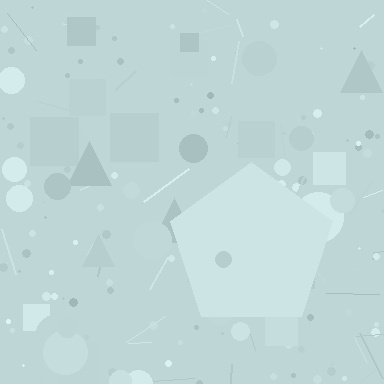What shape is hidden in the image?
A pentagon is hidden in the image.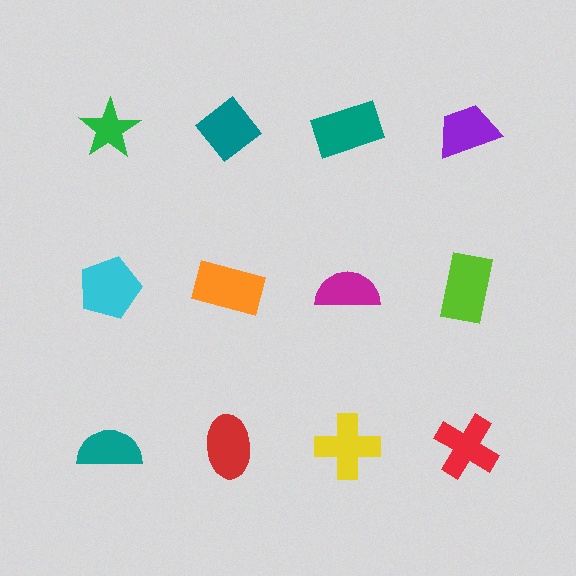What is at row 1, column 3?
A teal rectangle.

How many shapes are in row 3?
4 shapes.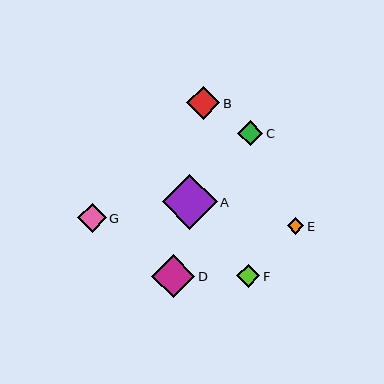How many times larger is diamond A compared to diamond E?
Diamond A is approximately 3.3 times the size of diamond E.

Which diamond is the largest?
Diamond A is the largest with a size of approximately 55 pixels.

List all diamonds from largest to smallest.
From largest to smallest: A, D, B, G, C, F, E.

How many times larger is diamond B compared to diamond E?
Diamond B is approximately 2.0 times the size of diamond E.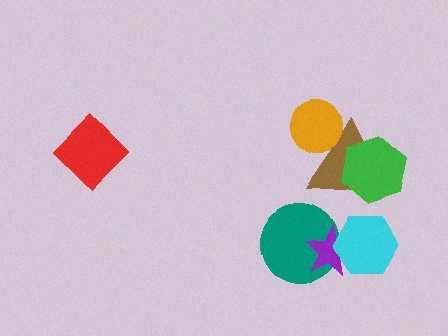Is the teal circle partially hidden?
Yes, it is partially covered by another shape.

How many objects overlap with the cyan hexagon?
1 object overlaps with the cyan hexagon.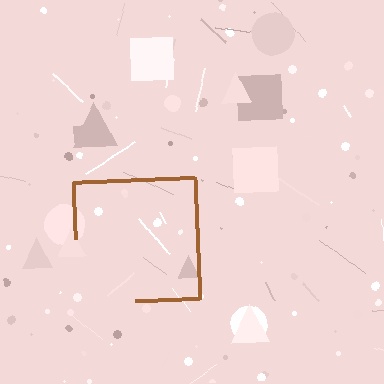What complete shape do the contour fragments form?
The contour fragments form a square.